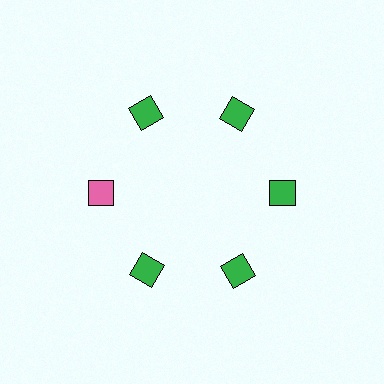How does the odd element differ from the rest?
It has a different color: pink instead of green.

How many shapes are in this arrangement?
There are 6 shapes arranged in a ring pattern.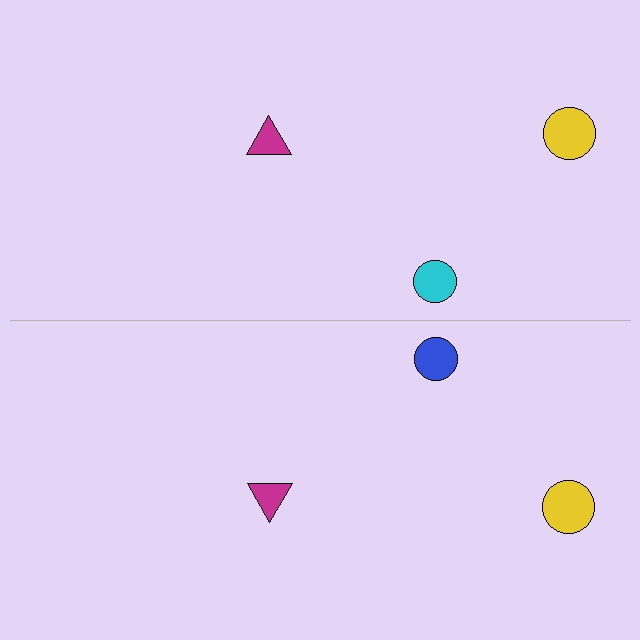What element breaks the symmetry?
The blue circle on the bottom side breaks the symmetry — its mirror counterpart is cyan.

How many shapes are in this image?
There are 6 shapes in this image.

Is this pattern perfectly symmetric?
No, the pattern is not perfectly symmetric. The blue circle on the bottom side breaks the symmetry — its mirror counterpart is cyan.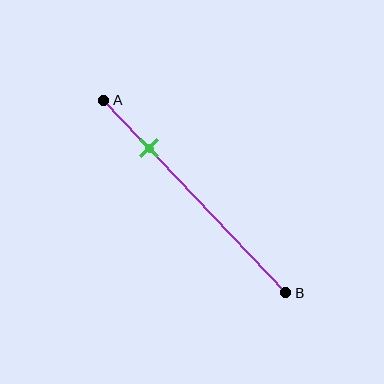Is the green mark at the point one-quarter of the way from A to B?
Yes, the mark is approximately at the one-quarter point.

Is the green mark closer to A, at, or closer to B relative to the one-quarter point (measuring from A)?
The green mark is approximately at the one-quarter point of segment AB.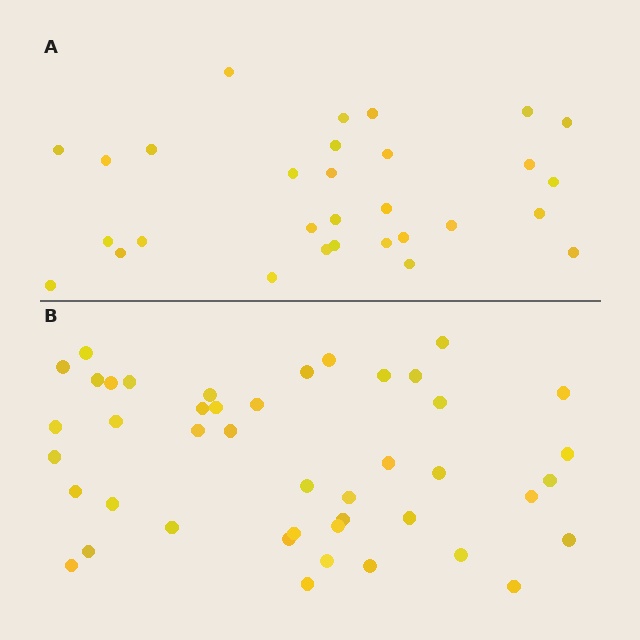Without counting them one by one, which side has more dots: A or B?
Region B (the bottom region) has more dots.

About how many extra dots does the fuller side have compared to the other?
Region B has approximately 15 more dots than region A.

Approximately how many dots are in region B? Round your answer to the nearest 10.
About 40 dots. (The exact count is 44, which rounds to 40.)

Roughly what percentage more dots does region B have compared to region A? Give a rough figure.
About 45% more.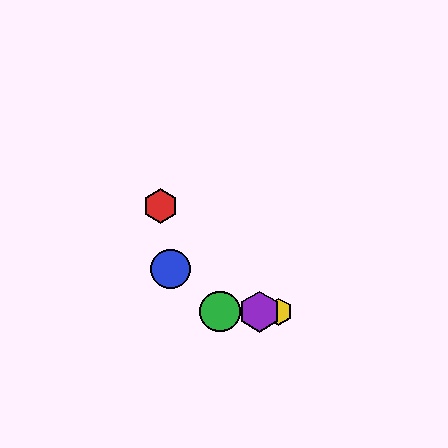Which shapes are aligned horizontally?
The green circle, the yellow hexagon, the purple hexagon are aligned horizontally.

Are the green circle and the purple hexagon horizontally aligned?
Yes, both are at y≈312.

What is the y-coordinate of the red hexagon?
The red hexagon is at y≈206.